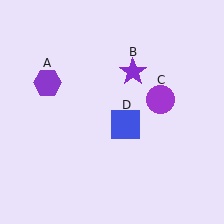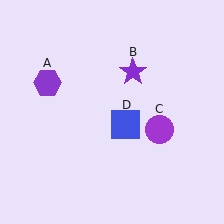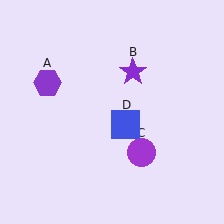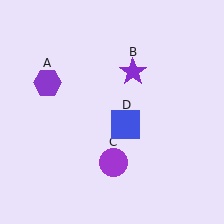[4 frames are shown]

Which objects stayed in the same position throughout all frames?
Purple hexagon (object A) and purple star (object B) and blue square (object D) remained stationary.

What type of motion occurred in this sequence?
The purple circle (object C) rotated clockwise around the center of the scene.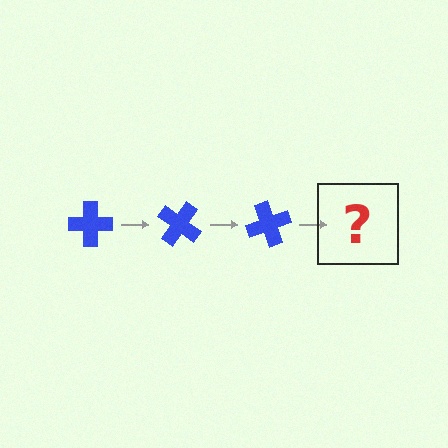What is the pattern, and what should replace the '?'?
The pattern is that the cross rotates 35 degrees each step. The '?' should be a blue cross rotated 105 degrees.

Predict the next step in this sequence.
The next step is a blue cross rotated 105 degrees.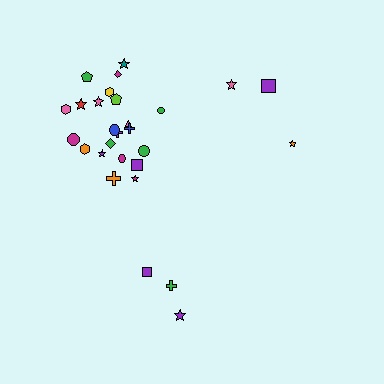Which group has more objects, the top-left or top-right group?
The top-left group.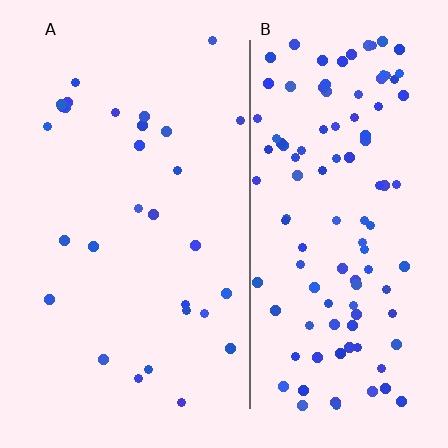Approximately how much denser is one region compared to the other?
Approximately 3.8× — region B over region A.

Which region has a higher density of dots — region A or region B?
B (the right).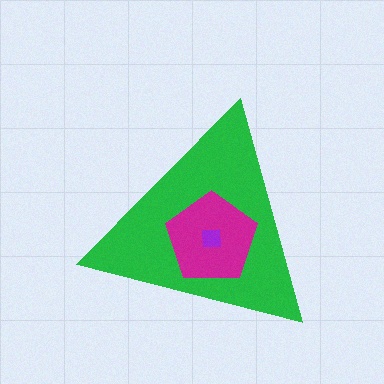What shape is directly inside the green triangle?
The magenta pentagon.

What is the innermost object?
The purple square.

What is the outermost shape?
The green triangle.